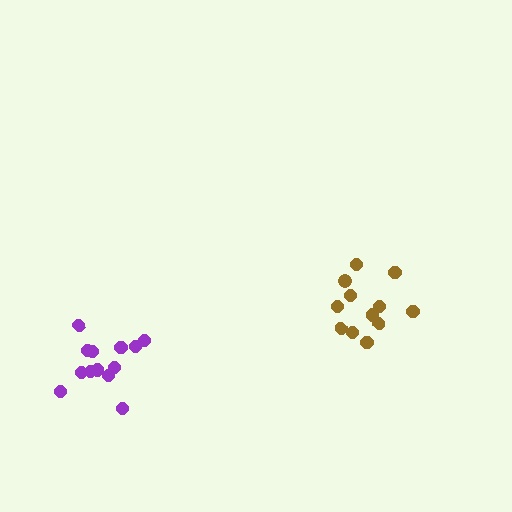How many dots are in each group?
Group 1: 12 dots, Group 2: 13 dots (25 total).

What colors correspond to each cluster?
The clusters are colored: brown, purple.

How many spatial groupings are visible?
There are 2 spatial groupings.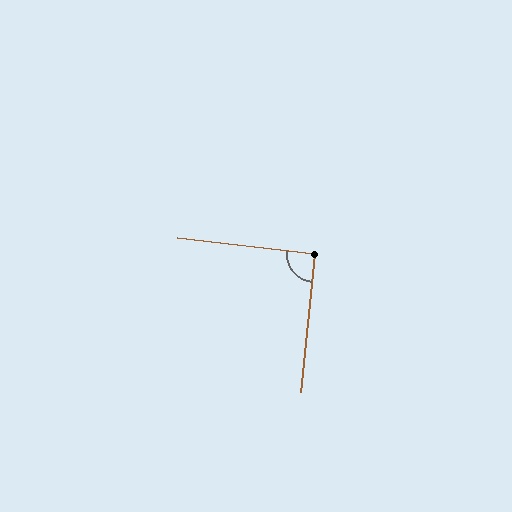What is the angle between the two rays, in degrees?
Approximately 91 degrees.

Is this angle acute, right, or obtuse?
It is approximately a right angle.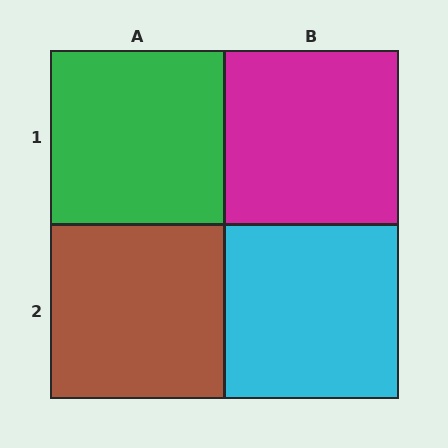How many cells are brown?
1 cell is brown.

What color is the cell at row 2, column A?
Brown.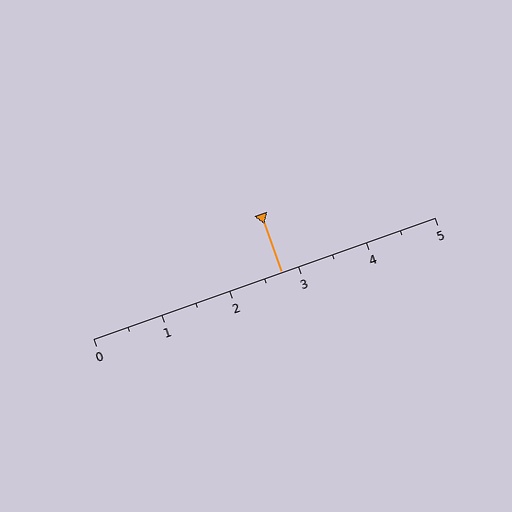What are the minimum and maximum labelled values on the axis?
The axis runs from 0 to 5.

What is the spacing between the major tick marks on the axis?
The major ticks are spaced 1 apart.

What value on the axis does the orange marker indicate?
The marker indicates approximately 2.8.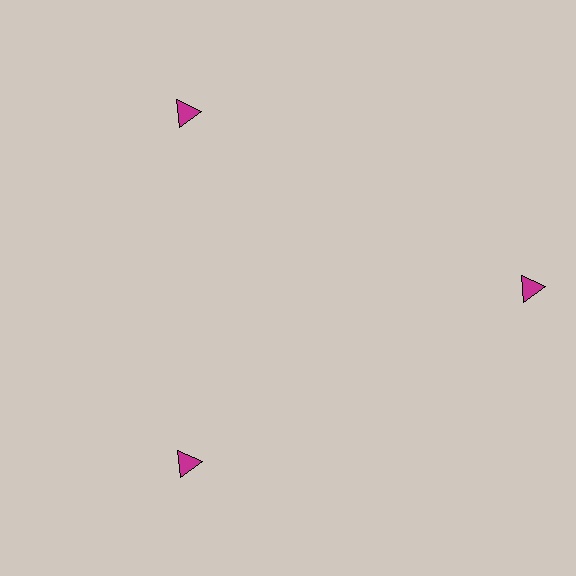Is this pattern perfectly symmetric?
No. The 3 magenta triangles are arranged in a ring, but one element near the 3 o'clock position is pushed outward from the center, breaking the 3-fold rotational symmetry.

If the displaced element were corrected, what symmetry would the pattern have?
It would have 3-fold rotational symmetry — the pattern would map onto itself every 120 degrees.